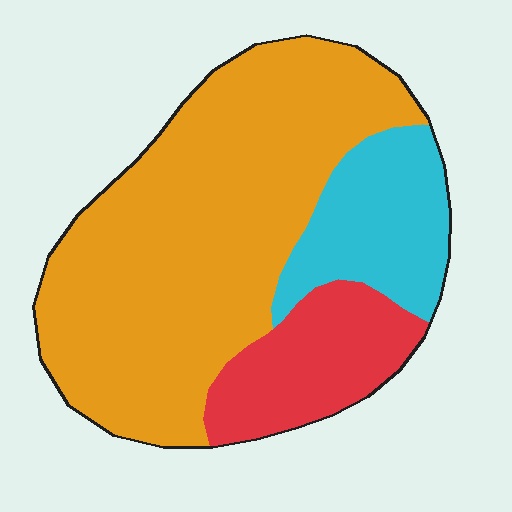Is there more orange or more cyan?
Orange.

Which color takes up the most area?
Orange, at roughly 65%.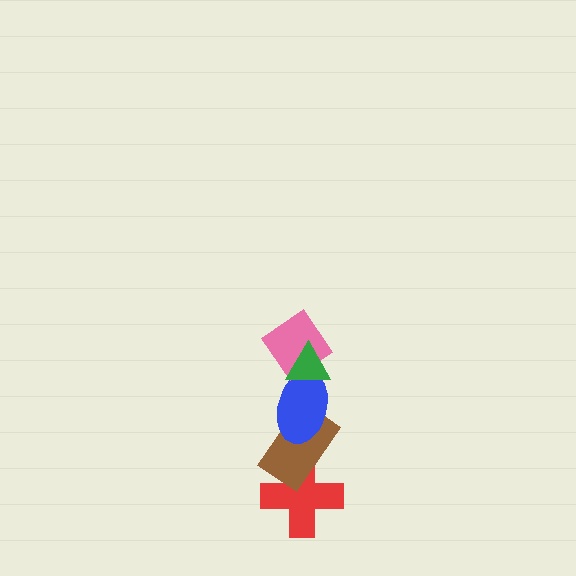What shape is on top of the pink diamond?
The green triangle is on top of the pink diamond.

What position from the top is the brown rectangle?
The brown rectangle is 4th from the top.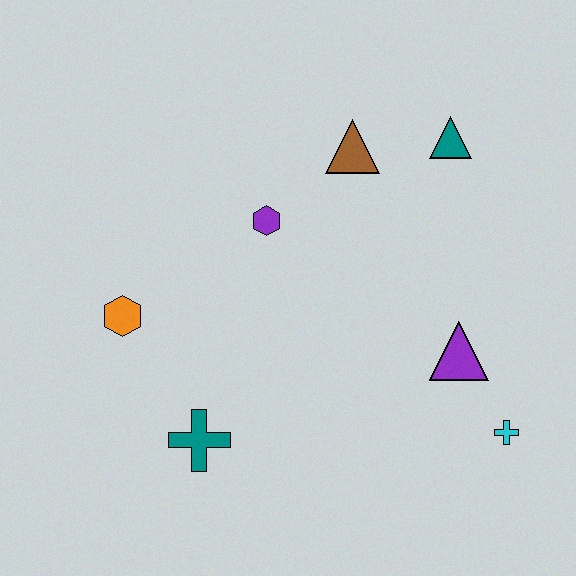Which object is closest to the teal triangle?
The brown triangle is closest to the teal triangle.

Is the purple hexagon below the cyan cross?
No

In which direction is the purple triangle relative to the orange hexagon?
The purple triangle is to the right of the orange hexagon.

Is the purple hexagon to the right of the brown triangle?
No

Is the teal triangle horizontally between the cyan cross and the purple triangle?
No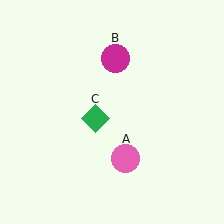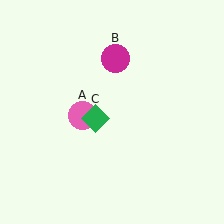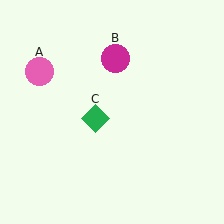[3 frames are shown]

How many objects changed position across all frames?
1 object changed position: pink circle (object A).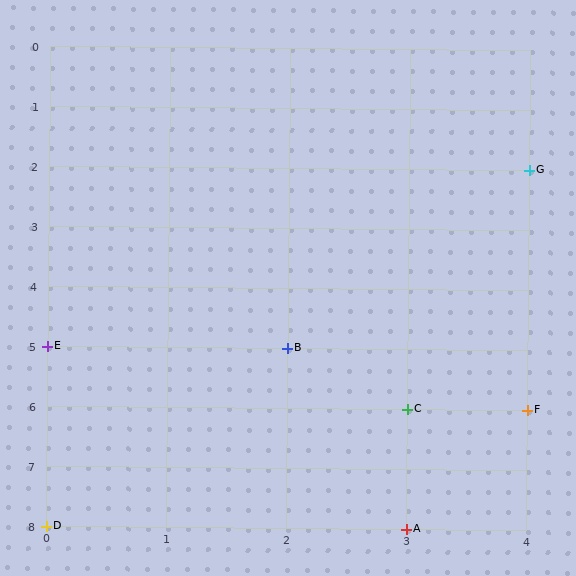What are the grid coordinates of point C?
Point C is at grid coordinates (3, 6).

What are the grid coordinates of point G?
Point G is at grid coordinates (4, 2).